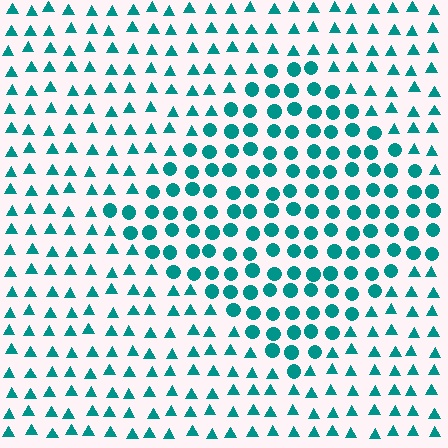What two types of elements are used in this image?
The image uses circles inside the diamond region and triangles outside it.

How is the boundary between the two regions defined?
The boundary is defined by a change in element shape: circles inside vs. triangles outside. All elements share the same color and spacing.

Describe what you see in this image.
The image is filled with small teal elements arranged in a uniform grid. A diamond-shaped region contains circles, while the surrounding area contains triangles. The boundary is defined purely by the change in element shape.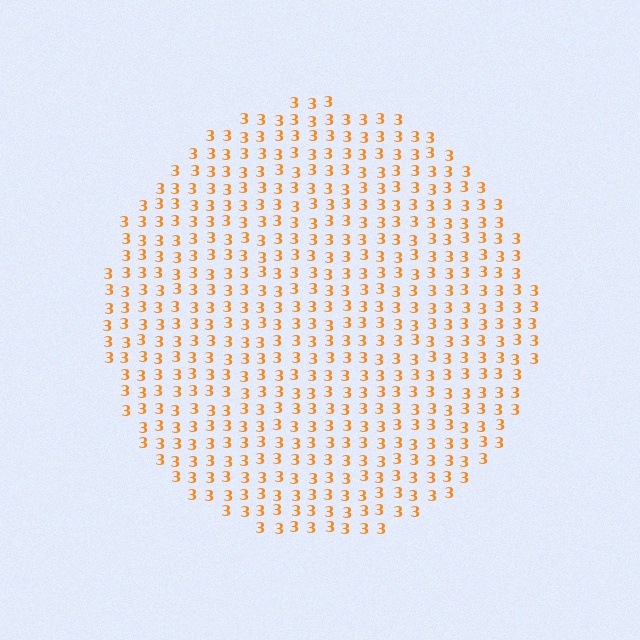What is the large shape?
The large shape is a circle.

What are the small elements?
The small elements are digit 3's.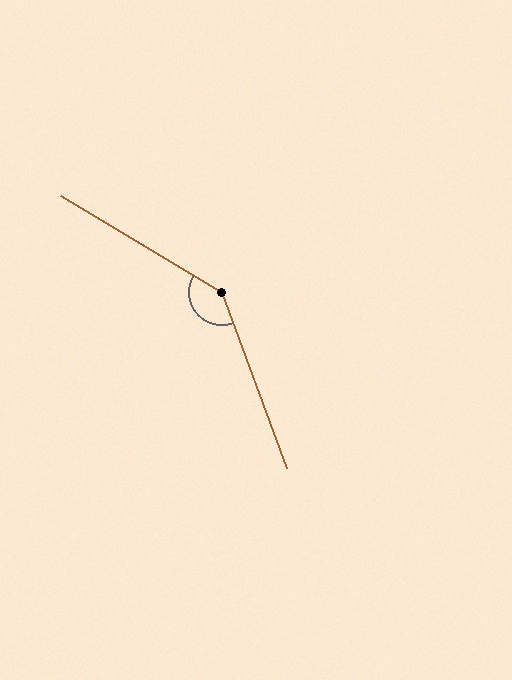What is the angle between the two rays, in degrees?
Approximately 141 degrees.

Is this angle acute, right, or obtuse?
It is obtuse.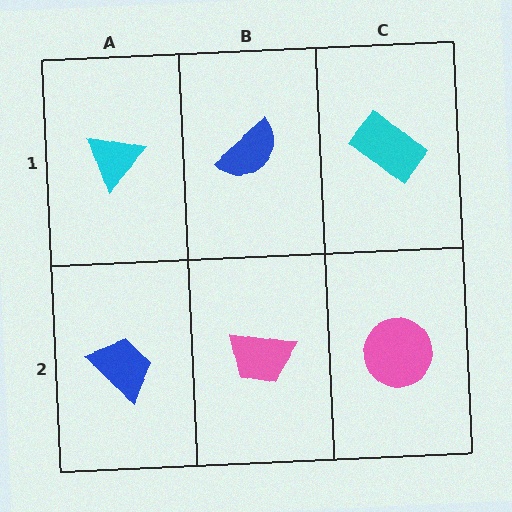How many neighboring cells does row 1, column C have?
2.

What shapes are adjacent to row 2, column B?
A blue semicircle (row 1, column B), a blue trapezoid (row 2, column A), a pink circle (row 2, column C).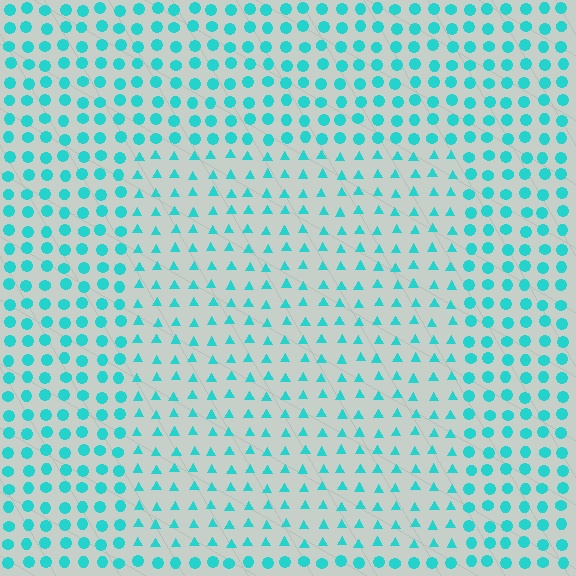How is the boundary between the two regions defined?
The boundary is defined by a change in element shape: triangles inside vs. circles outside. All elements share the same color and spacing.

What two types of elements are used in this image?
The image uses triangles inside the rectangle region and circles outside it.